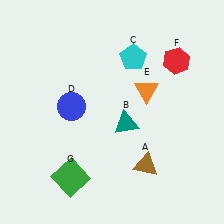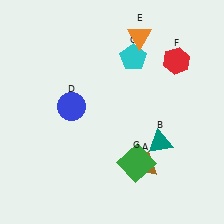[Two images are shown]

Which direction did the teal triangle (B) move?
The teal triangle (B) moved right.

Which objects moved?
The objects that moved are: the teal triangle (B), the orange triangle (E), the green square (G).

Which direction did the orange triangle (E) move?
The orange triangle (E) moved up.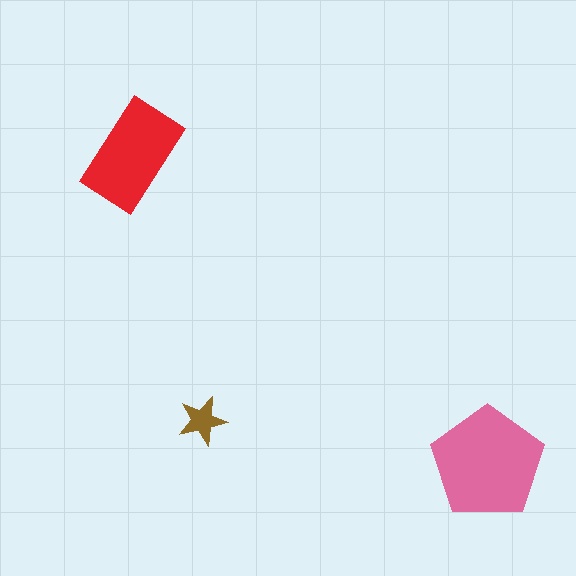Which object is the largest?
The pink pentagon.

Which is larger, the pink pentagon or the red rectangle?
The pink pentagon.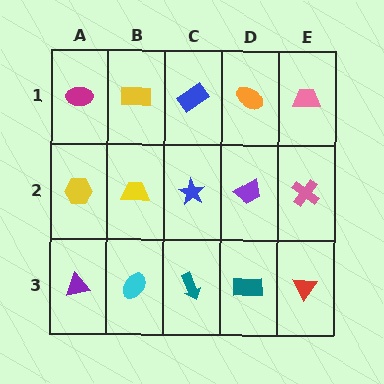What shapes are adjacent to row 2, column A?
A magenta ellipse (row 1, column A), a purple triangle (row 3, column A), a yellow trapezoid (row 2, column B).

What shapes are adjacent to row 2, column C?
A blue rectangle (row 1, column C), a teal arrow (row 3, column C), a yellow trapezoid (row 2, column B), a purple trapezoid (row 2, column D).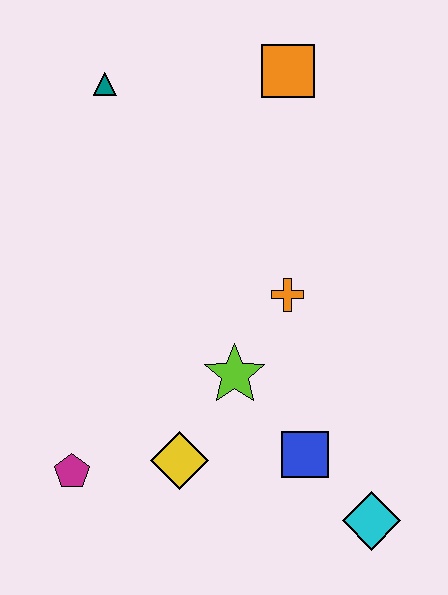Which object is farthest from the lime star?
The teal triangle is farthest from the lime star.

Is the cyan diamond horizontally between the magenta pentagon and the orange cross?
No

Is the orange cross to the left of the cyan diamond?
Yes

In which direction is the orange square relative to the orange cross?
The orange square is above the orange cross.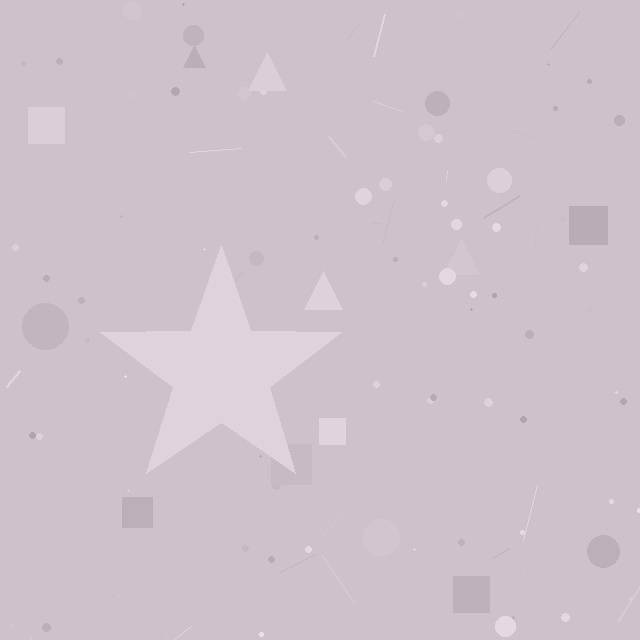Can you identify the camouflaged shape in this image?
The camouflaged shape is a star.